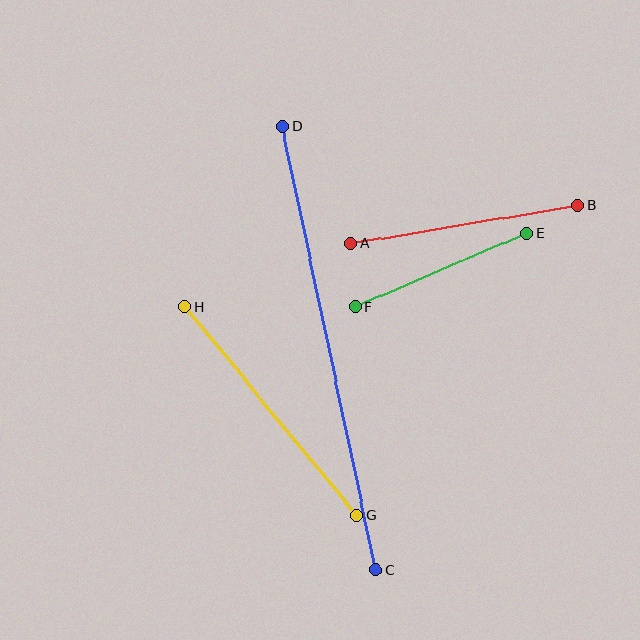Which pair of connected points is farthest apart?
Points C and D are farthest apart.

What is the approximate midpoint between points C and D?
The midpoint is at approximately (329, 348) pixels.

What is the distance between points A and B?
The distance is approximately 230 pixels.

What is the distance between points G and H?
The distance is approximately 271 pixels.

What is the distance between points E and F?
The distance is approximately 186 pixels.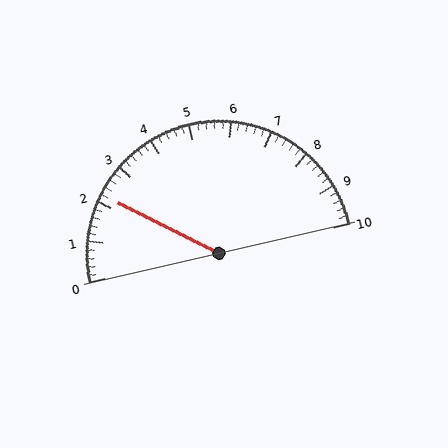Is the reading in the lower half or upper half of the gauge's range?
The reading is in the lower half of the range (0 to 10).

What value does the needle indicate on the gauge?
The needle indicates approximately 2.2.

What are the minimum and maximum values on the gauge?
The gauge ranges from 0 to 10.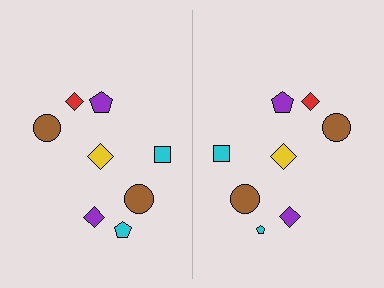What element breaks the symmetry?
The cyan pentagon on the right side has a different size than its mirror counterpart.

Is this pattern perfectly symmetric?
No, the pattern is not perfectly symmetric. The cyan pentagon on the right side has a different size than its mirror counterpart.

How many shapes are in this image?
There are 16 shapes in this image.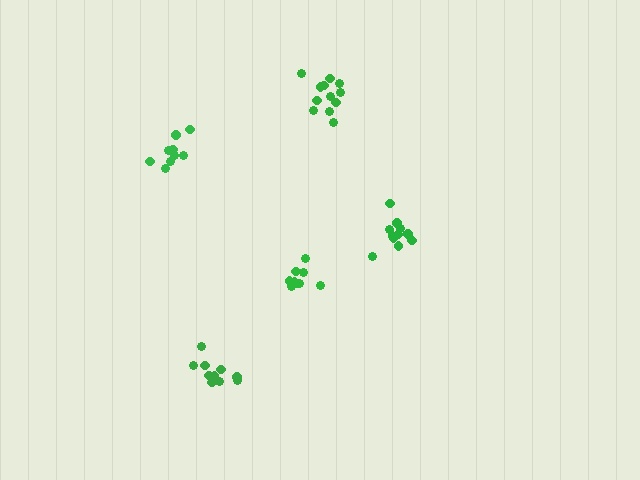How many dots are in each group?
Group 1: 12 dots, Group 2: 10 dots, Group 3: 11 dots, Group 4: 9 dots, Group 5: 9 dots (51 total).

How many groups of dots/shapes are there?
There are 5 groups.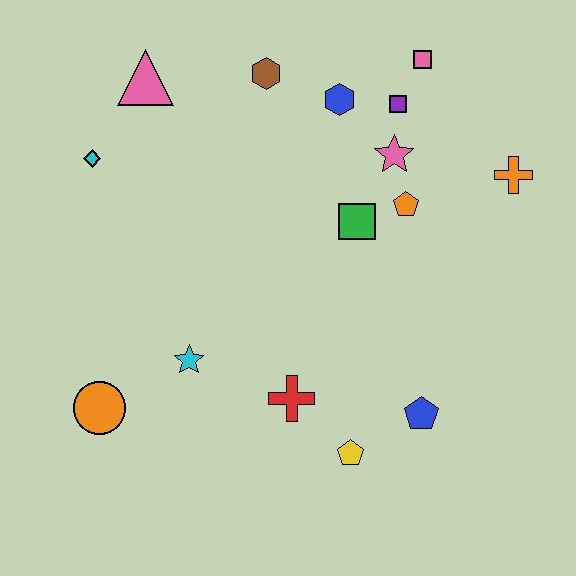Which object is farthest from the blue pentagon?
The pink triangle is farthest from the blue pentagon.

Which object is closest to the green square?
The orange pentagon is closest to the green square.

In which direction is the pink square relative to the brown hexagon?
The pink square is to the right of the brown hexagon.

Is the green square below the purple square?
Yes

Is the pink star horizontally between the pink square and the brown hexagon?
Yes